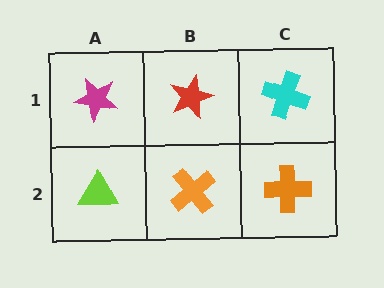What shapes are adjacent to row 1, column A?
A lime triangle (row 2, column A), a red star (row 1, column B).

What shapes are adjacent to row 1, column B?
An orange cross (row 2, column B), a magenta star (row 1, column A), a cyan cross (row 1, column C).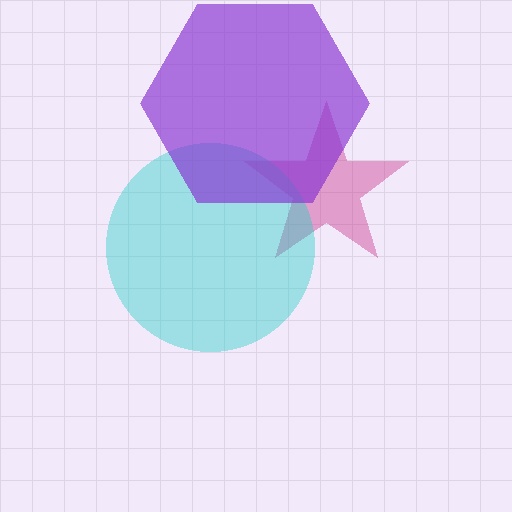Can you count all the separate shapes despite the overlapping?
Yes, there are 3 separate shapes.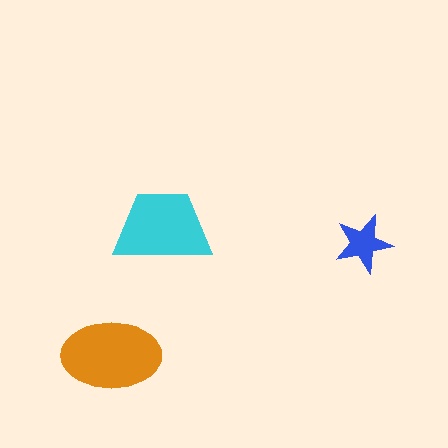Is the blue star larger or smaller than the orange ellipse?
Smaller.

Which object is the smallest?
The blue star.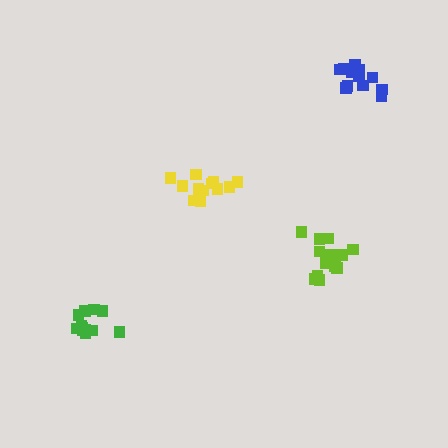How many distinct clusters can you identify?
There are 4 distinct clusters.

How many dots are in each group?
Group 1: 16 dots, Group 2: 12 dots, Group 3: 13 dots, Group 4: 13 dots (54 total).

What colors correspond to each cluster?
The clusters are colored: lime, yellow, blue, green.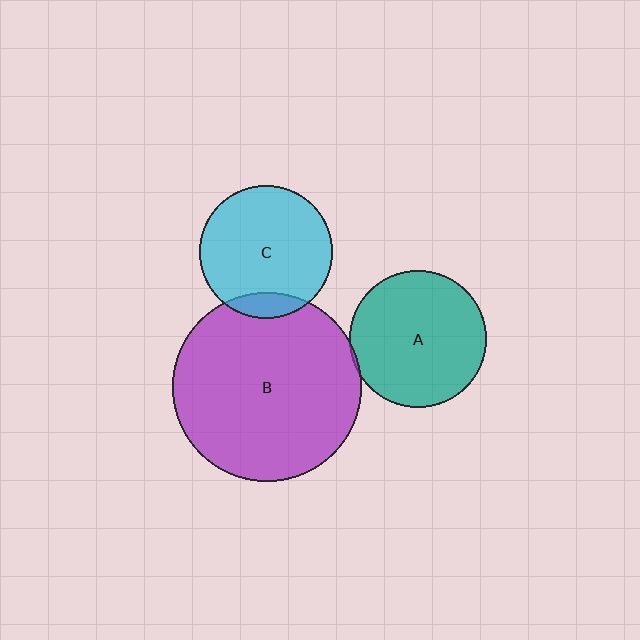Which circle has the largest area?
Circle B (purple).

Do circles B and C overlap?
Yes.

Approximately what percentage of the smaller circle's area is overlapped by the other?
Approximately 10%.